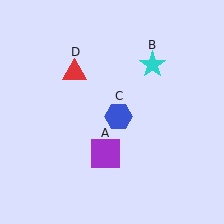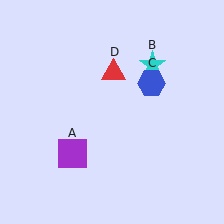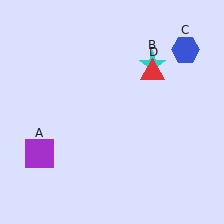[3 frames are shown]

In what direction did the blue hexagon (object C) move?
The blue hexagon (object C) moved up and to the right.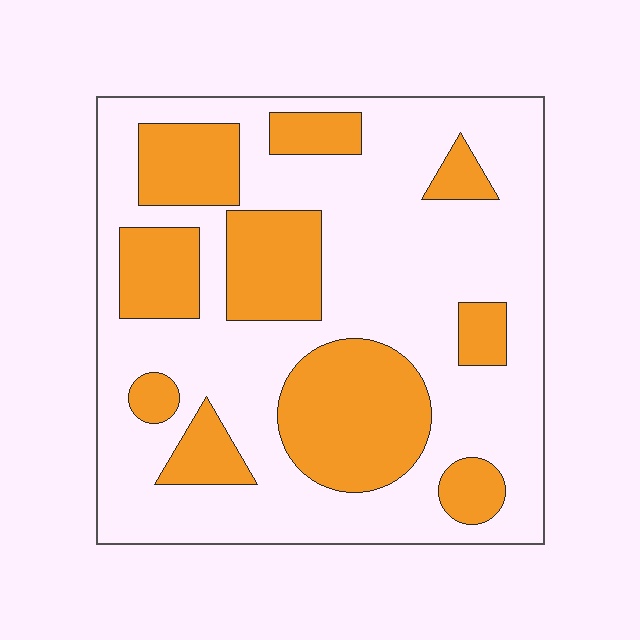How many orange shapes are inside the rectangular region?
10.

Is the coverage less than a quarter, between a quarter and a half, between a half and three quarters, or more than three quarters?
Between a quarter and a half.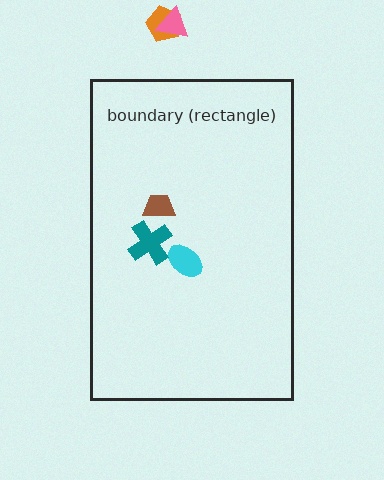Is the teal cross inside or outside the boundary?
Inside.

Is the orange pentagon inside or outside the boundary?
Outside.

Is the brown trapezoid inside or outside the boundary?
Inside.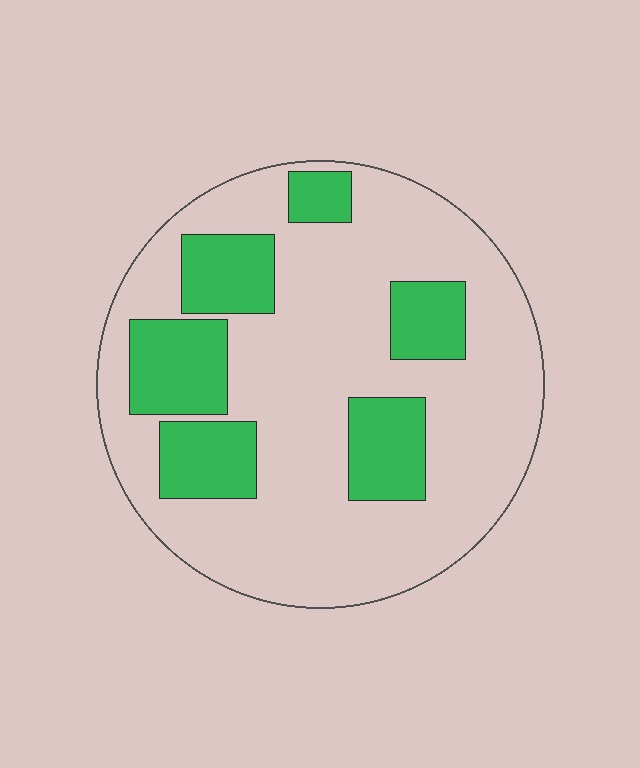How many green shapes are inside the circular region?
6.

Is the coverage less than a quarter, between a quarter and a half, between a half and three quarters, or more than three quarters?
Between a quarter and a half.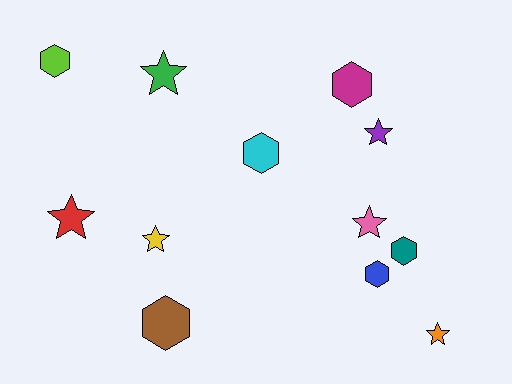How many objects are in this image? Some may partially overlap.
There are 12 objects.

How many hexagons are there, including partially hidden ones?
There are 6 hexagons.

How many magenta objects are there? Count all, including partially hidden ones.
There is 1 magenta object.